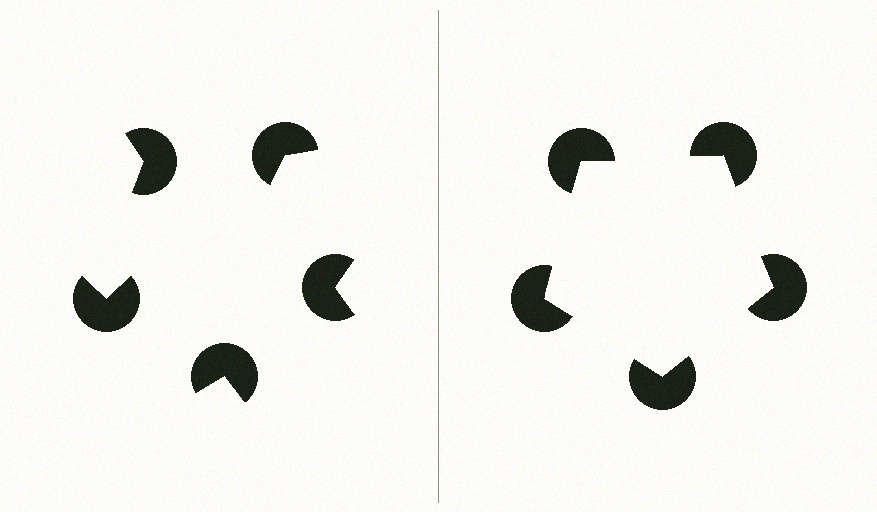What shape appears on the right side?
An illusory pentagon.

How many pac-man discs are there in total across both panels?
10 — 5 on each side.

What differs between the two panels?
The pac-man discs are positioned identically on both sides; only the wedge orientations differ. On the right they align to a pentagon; on the left they are misaligned.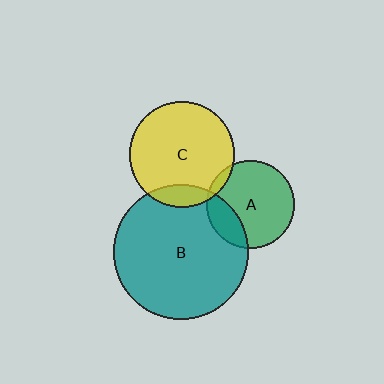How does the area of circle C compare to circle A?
Approximately 1.4 times.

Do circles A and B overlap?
Yes.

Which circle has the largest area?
Circle B (teal).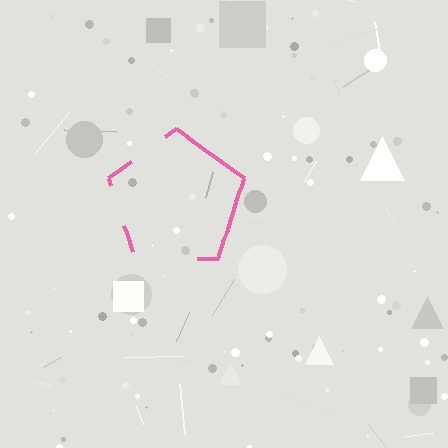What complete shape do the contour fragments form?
The contour fragments form a pentagon.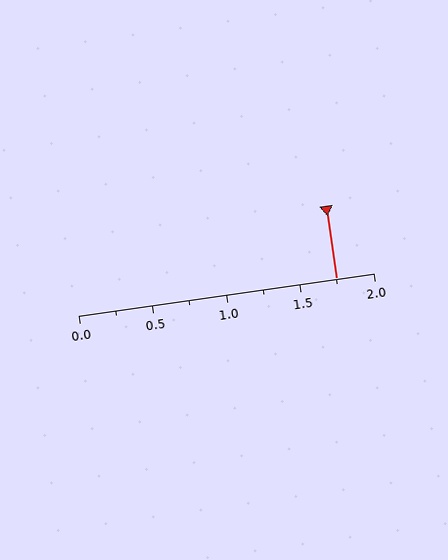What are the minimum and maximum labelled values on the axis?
The axis runs from 0.0 to 2.0.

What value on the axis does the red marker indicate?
The marker indicates approximately 1.75.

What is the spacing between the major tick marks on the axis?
The major ticks are spaced 0.5 apart.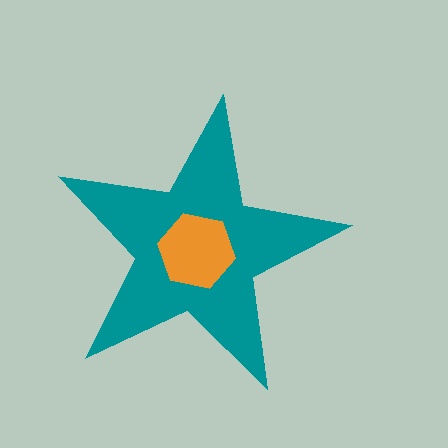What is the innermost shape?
The orange hexagon.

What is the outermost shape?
The teal star.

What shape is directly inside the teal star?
The orange hexagon.